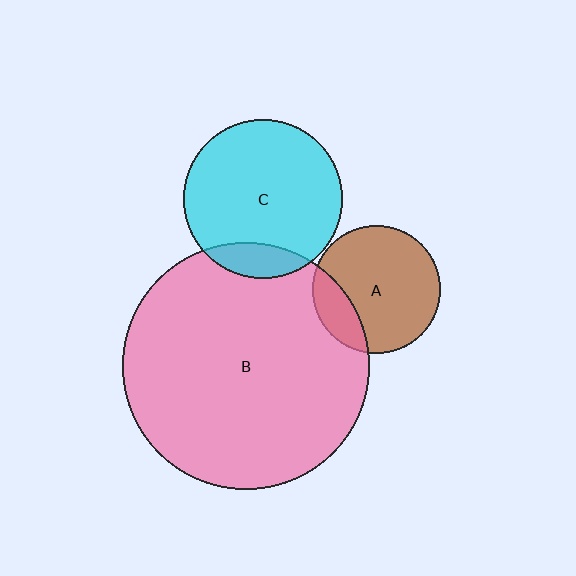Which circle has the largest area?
Circle B (pink).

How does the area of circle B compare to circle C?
Approximately 2.4 times.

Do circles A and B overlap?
Yes.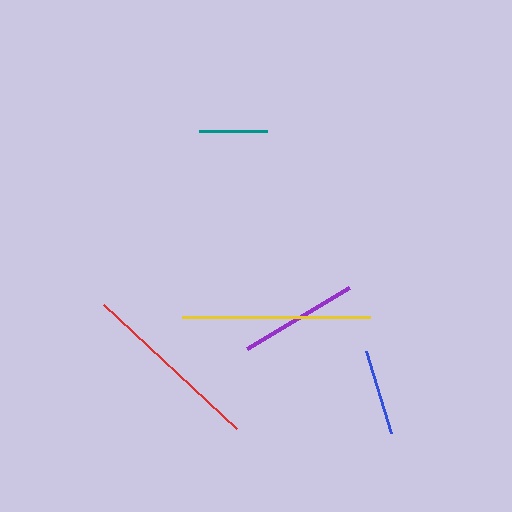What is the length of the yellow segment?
The yellow segment is approximately 188 pixels long.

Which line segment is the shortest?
The teal line is the shortest at approximately 67 pixels.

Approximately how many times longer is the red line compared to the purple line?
The red line is approximately 1.5 times the length of the purple line.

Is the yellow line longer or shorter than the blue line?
The yellow line is longer than the blue line.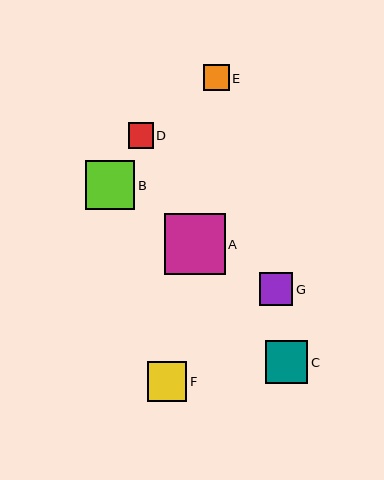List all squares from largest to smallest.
From largest to smallest: A, B, C, F, G, E, D.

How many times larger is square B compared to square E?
Square B is approximately 1.9 times the size of square E.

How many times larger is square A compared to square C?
Square A is approximately 1.4 times the size of square C.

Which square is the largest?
Square A is the largest with a size of approximately 61 pixels.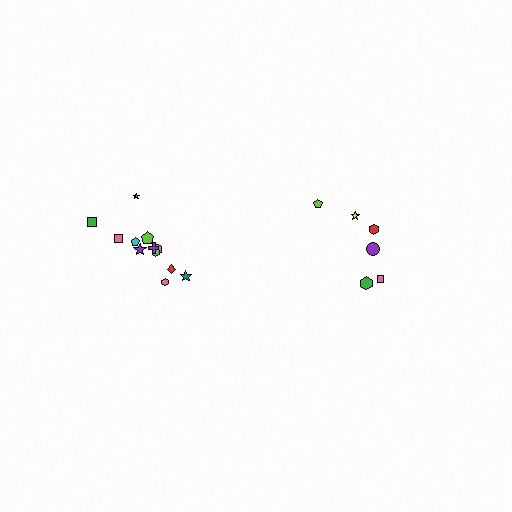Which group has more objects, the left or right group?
The left group.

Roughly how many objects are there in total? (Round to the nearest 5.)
Roughly 20 objects in total.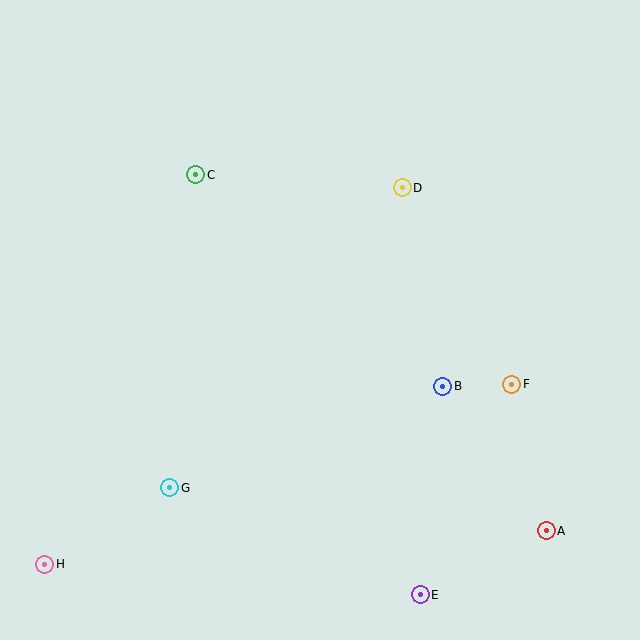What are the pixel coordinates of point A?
Point A is at (546, 531).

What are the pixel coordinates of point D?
Point D is at (402, 188).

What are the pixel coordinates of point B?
Point B is at (443, 386).